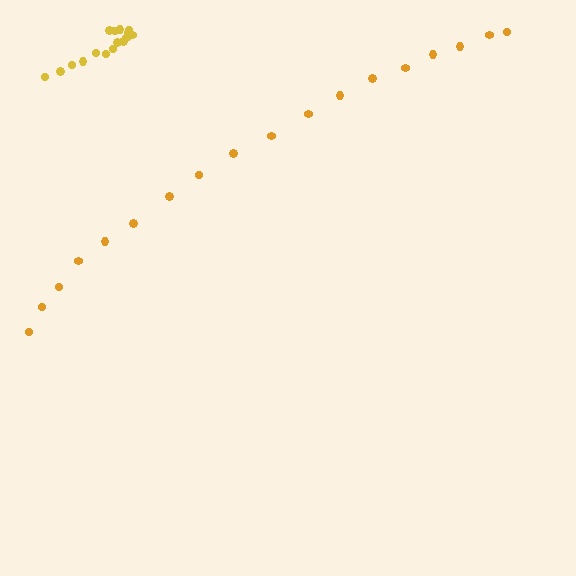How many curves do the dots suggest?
There are 2 distinct paths.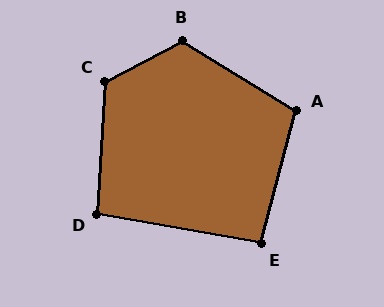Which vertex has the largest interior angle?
C, at approximately 121 degrees.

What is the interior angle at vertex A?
Approximately 106 degrees (obtuse).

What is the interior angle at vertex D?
Approximately 97 degrees (obtuse).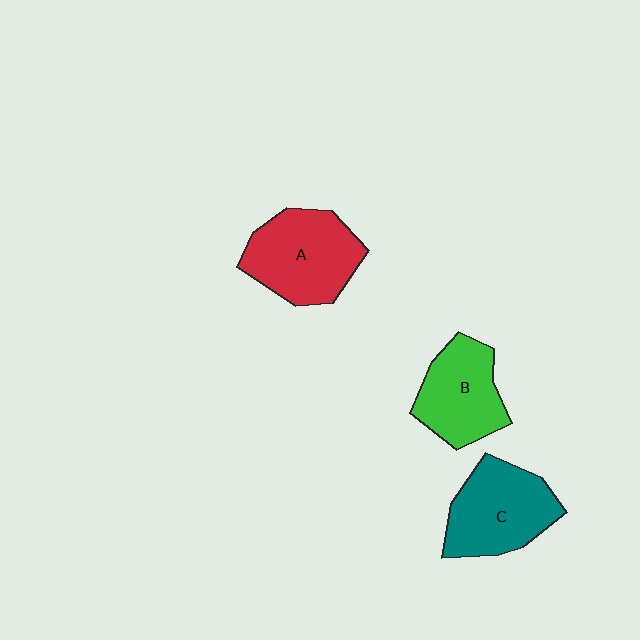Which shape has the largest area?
Shape A (red).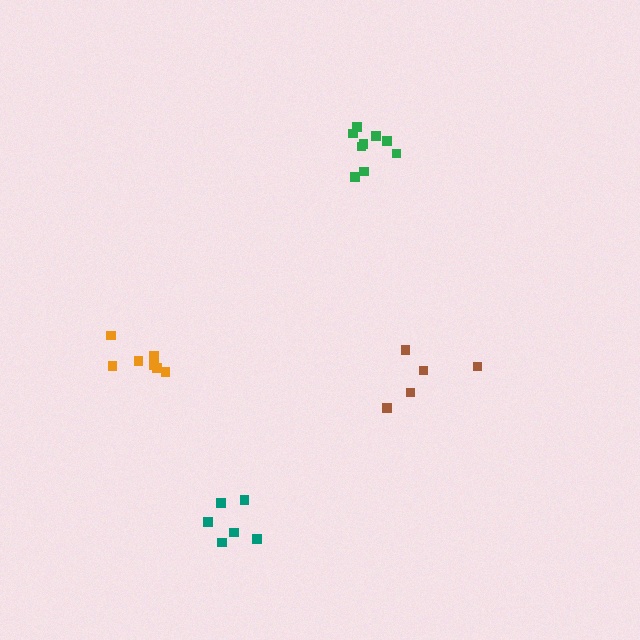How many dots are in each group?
Group 1: 5 dots, Group 2: 9 dots, Group 3: 6 dots, Group 4: 7 dots (27 total).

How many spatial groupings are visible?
There are 4 spatial groupings.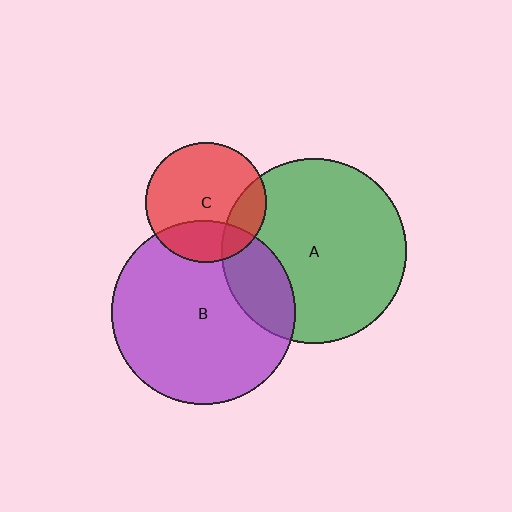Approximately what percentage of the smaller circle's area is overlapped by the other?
Approximately 20%.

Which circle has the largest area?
Circle B (purple).